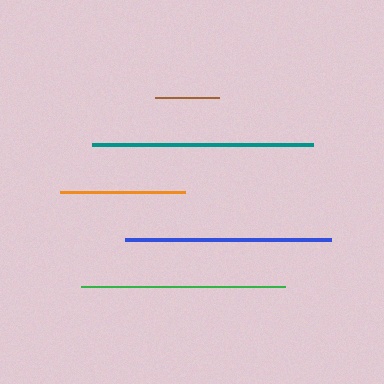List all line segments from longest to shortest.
From longest to shortest: teal, blue, green, orange, brown.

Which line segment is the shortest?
The brown line is the shortest at approximately 64 pixels.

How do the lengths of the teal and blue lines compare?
The teal and blue lines are approximately the same length.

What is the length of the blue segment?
The blue segment is approximately 206 pixels long.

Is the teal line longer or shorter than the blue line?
The teal line is longer than the blue line.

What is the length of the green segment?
The green segment is approximately 203 pixels long.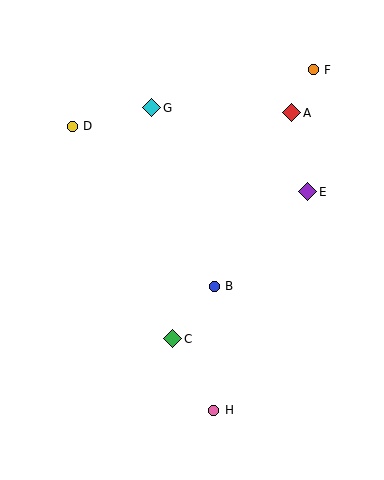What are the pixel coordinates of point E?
Point E is at (308, 192).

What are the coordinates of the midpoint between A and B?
The midpoint between A and B is at (253, 199).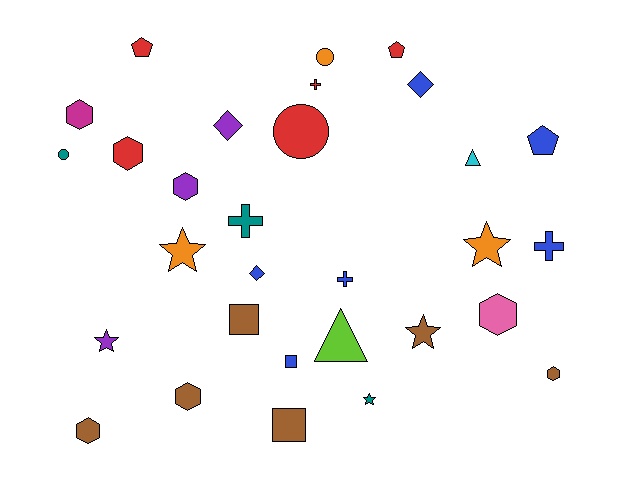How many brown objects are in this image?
There are 6 brown objects.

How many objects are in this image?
There are 30 objects.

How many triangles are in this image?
There are 2 triangles.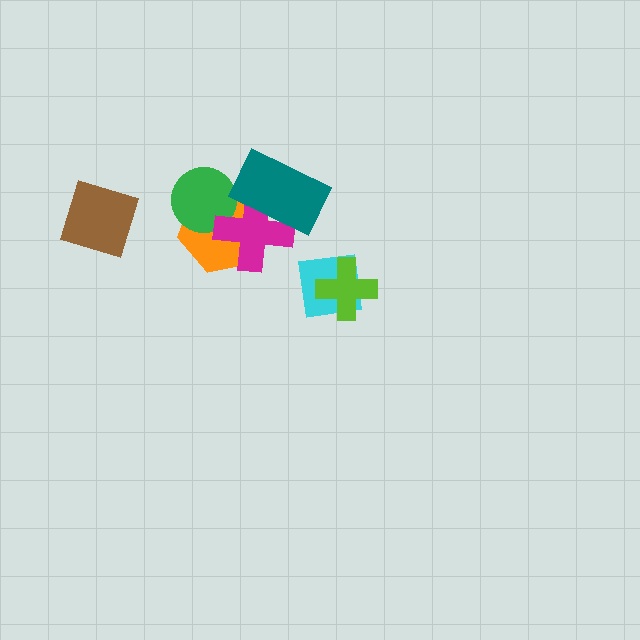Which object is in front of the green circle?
The magenta cross is in front of the green circle.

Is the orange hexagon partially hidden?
Yes, it is partially covered by another shape.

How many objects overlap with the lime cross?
1 object overlaps with the lime cross.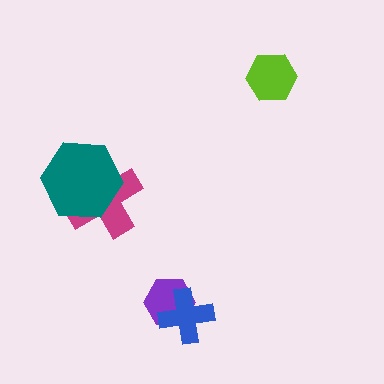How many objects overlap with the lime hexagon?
0 objects overlap with the lime hexagon.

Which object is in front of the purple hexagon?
The blue cross is in front of the purple hexagon.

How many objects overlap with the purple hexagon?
1 object overlaps with the purple hexagon.